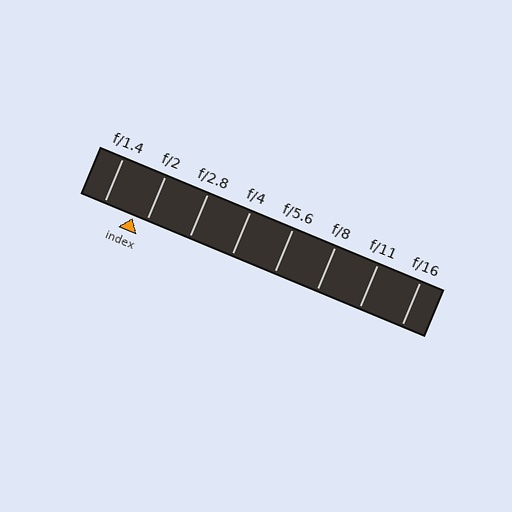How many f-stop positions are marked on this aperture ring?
There are 8 f-stop positions marked.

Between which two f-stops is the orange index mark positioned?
The index mark is between f/1.4 and f/2.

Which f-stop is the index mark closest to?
The index mark is closest to f/2.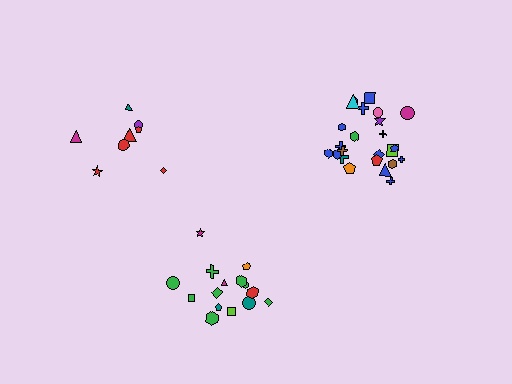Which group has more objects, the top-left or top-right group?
The top-right group.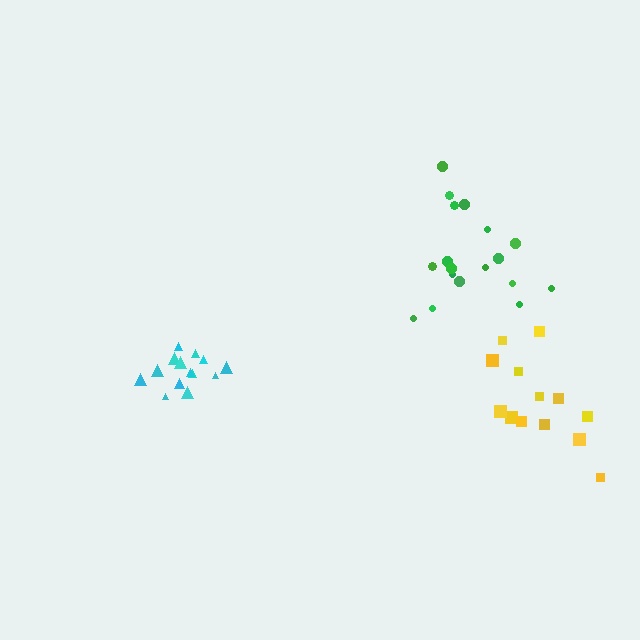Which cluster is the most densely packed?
Cyan.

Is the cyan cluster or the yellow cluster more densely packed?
Cyan.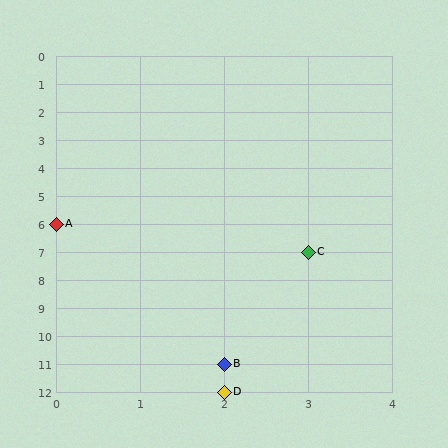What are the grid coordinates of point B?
Point B is at grid coordinates (2, 11).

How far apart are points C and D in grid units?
Points C and D are 1 column and 5 rows apart (about 5.1 grid units diagonally).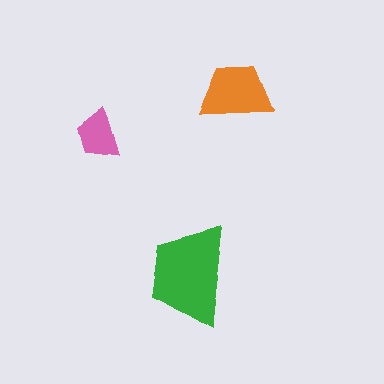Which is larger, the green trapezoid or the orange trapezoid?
The green one.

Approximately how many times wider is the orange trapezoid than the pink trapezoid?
About 1.5 times wider.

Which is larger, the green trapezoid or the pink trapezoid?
The green one.